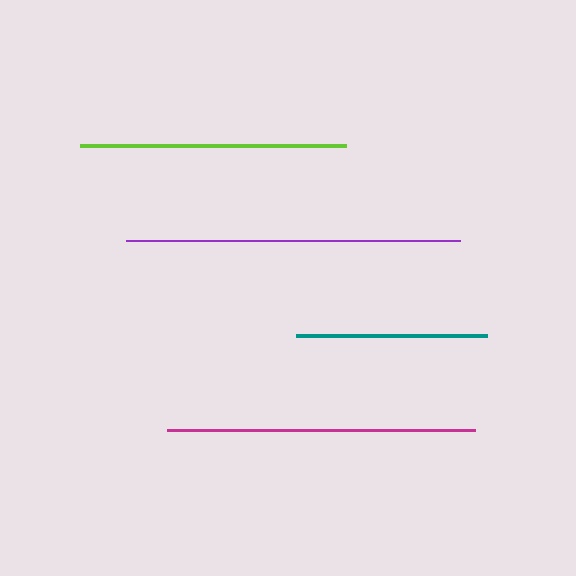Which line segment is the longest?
The purple line is the longest at approximately 334 pixels.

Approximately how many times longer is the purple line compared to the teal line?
The purple line is approximately 1.8 times the length of the teal line.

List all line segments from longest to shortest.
From longest to shortest: purple, magenta, lime, teal.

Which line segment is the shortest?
The teal line is the shortest at approximately 191 pixels.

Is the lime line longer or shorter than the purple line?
The purple line is longer than the lime line.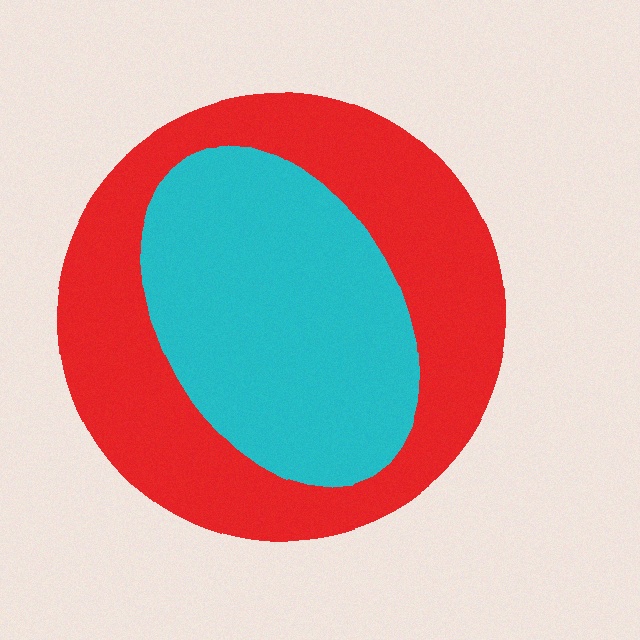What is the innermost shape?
The cyan ellipse.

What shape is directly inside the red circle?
The cyan ellipse.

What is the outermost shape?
The red circle.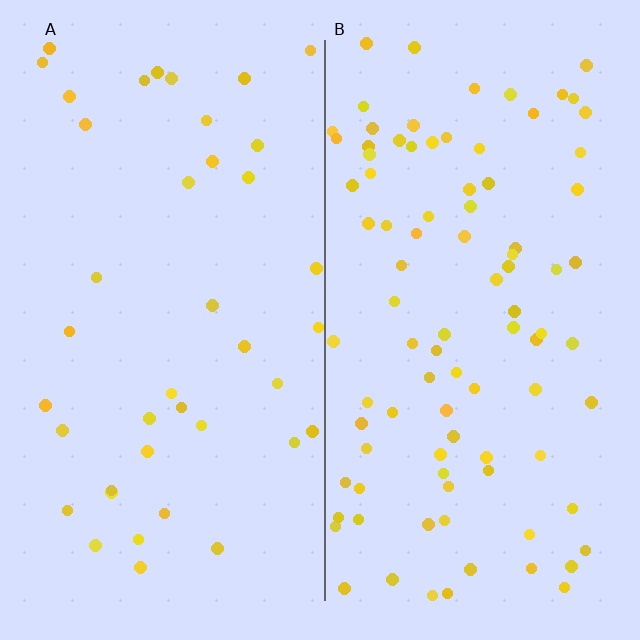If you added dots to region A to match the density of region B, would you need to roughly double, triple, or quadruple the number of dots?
Approximately double.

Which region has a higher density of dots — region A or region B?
B (the right).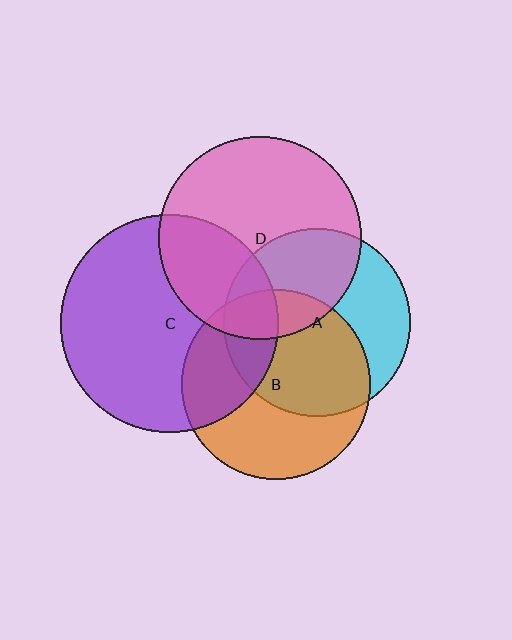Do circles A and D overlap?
Yes.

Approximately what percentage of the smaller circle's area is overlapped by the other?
Approximately 40%.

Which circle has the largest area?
Circle C (purple).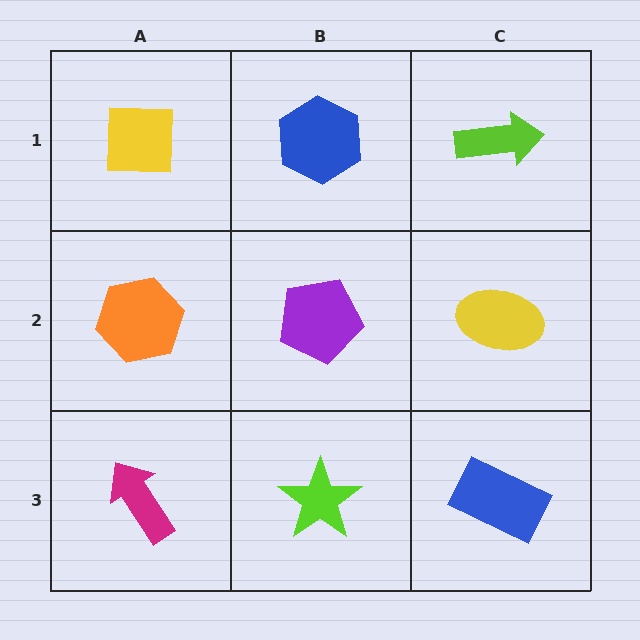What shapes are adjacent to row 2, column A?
A yellow square (row 1, column A), a magenta arrow (row 3, column A), a purple pentagon (row 2, column B).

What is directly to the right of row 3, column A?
A lime star.